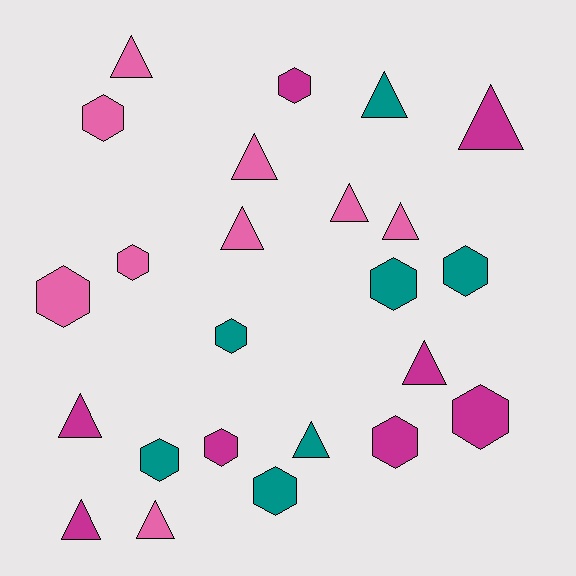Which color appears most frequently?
Pink, with 9 objects.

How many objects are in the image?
There are 24 objects.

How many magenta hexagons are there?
There are 4 magenta hexagons.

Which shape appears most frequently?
Hexagon, with 12 objects.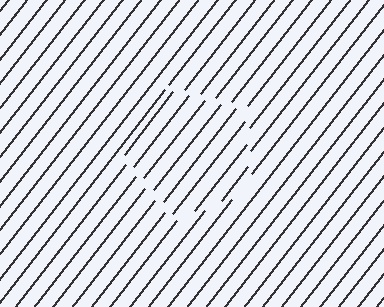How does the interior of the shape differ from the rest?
The interior of the shape contains the same grating, shifted by half a period — the contour is defined by the phase discontinuity where line-ends from the inner and outer gratings abut.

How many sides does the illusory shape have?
5 sides — the line-ends trace a pentagon.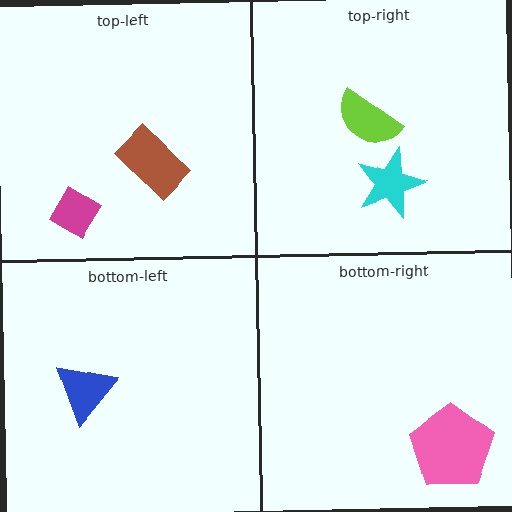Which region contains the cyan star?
The top-right region.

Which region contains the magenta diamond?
The top-left region.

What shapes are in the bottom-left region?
The blue triangle.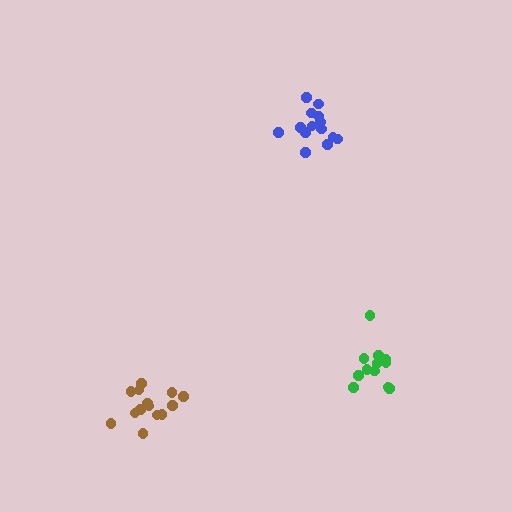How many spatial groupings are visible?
There are 3 spatial groupings.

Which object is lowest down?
The brown cluster is bottommost.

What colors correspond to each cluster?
The clusters are colored: blue, brown, green.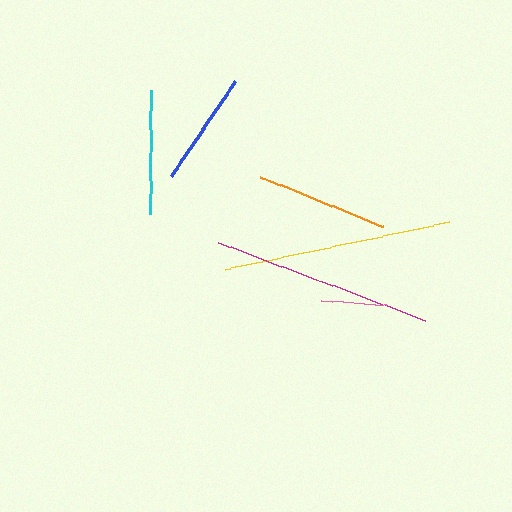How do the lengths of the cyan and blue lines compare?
The cyan and blue lines are approximately the same length.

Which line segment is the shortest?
The pink line is the shortest at approximately 65 pixels.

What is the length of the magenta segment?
The magenta segment is approximately 221 pixels long.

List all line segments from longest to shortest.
From longest to shortest: yellow, magenta, orange, cyan, blue, pink.